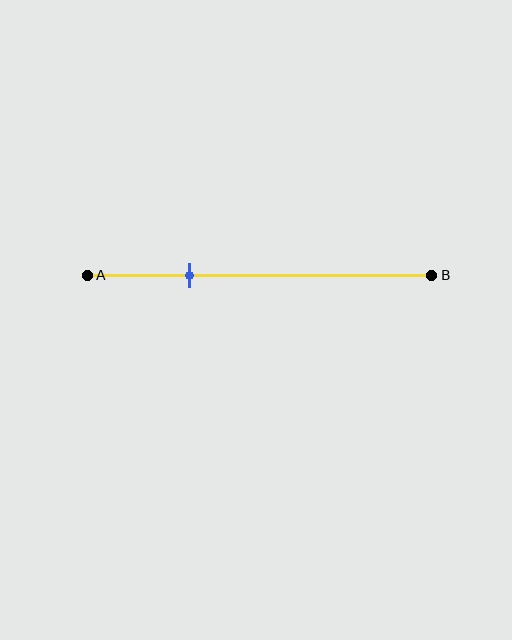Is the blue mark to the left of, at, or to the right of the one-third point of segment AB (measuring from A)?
The blue mark is to the left of the one-third point of segment AB.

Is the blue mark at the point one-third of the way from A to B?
No, the mark is at about 30% from A, not at the 33% one-third point.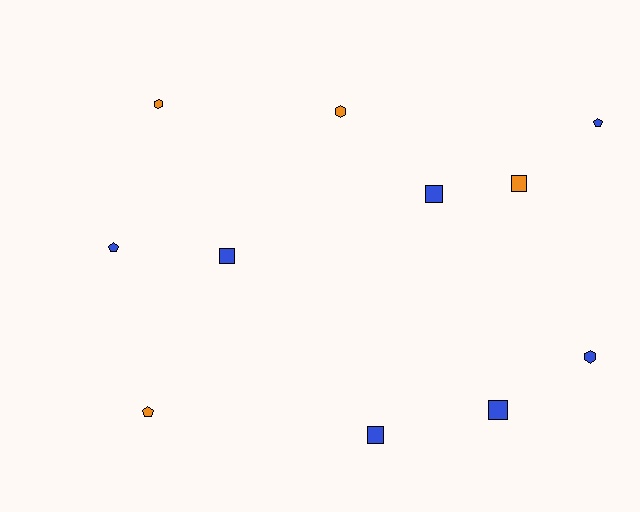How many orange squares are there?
There is 1 orange square.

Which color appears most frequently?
Blue, with 7 objects.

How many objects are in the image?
There are 11 objects.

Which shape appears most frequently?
Square, with 5 objects.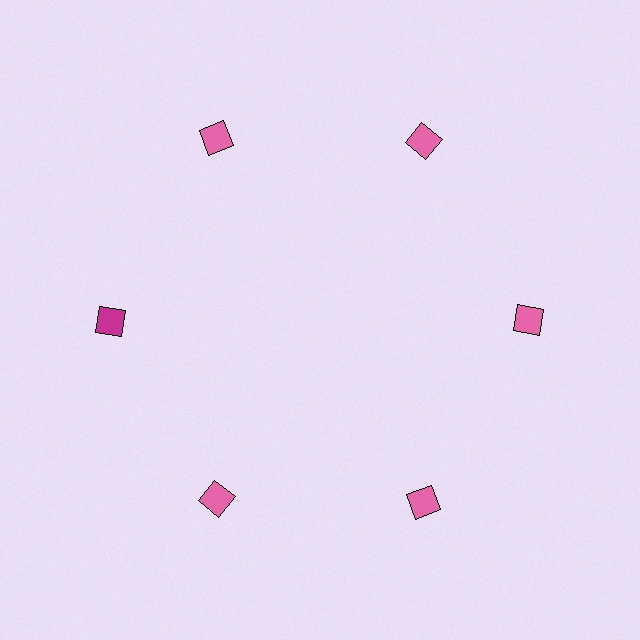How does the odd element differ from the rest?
It has a different color: magenta instead of pink.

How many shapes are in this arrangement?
There are 6 shapes arranged in a ring pattern.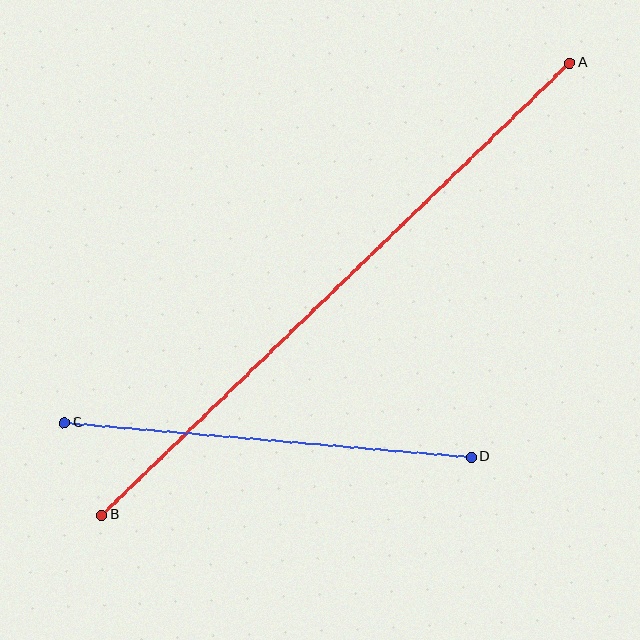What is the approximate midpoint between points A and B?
The midpoint is at approximately (336, 289) pixels.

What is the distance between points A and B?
The distance is approximately 651 pixels.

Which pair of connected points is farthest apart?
Points A and B are farthest apart.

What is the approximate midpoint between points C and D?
The midpoint is at approximately (268, 440) pixels.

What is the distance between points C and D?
The distance is approximately 408 pixels.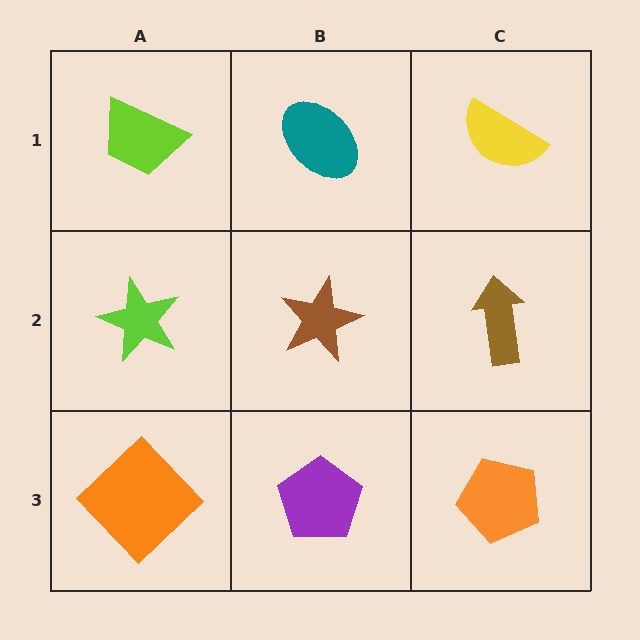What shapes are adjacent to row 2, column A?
A lime trapezoid (row 1, column A), an orange diamond (row 3, column A), a brown star (row 2, column B).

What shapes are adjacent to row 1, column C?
A brown arrow (row 2, column C), a teal ellipse (row 1, column B).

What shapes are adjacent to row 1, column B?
A brown star (row 2, column B), a lime trapezoid (row 1, column A), a yellow semicircle (row 1, column C).